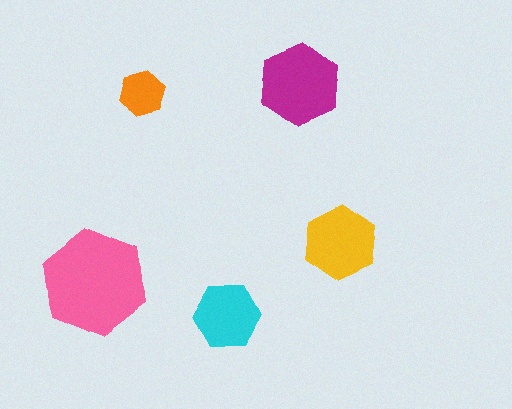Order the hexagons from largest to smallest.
the pink one, the magenta one, the yellow one, the cyan one, the orange one.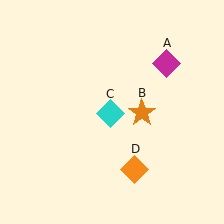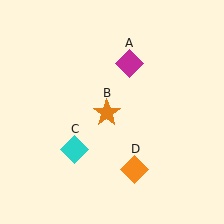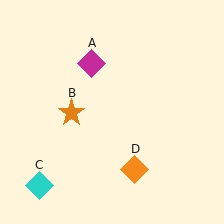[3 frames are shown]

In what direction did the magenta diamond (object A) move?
The magenta diamond (object A) moved left.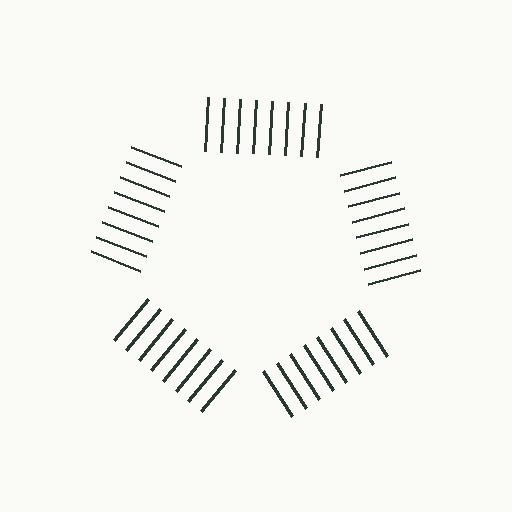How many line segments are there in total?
40 — 8 along each of the 5 edges.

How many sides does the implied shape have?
5 sides — the line-ends trace a pentagon.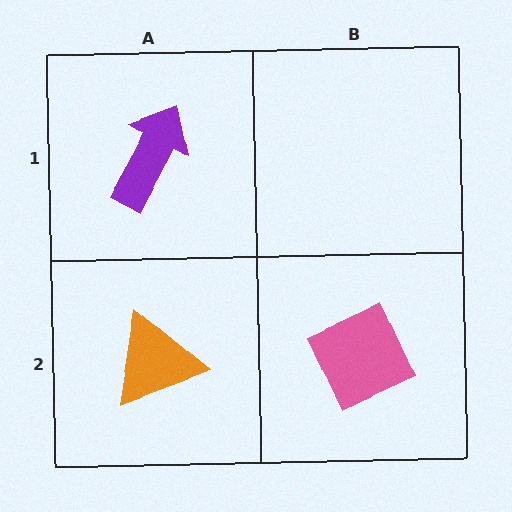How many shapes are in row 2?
2 shapes.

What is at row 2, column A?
An orange triangle.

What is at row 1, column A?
A purple arrow.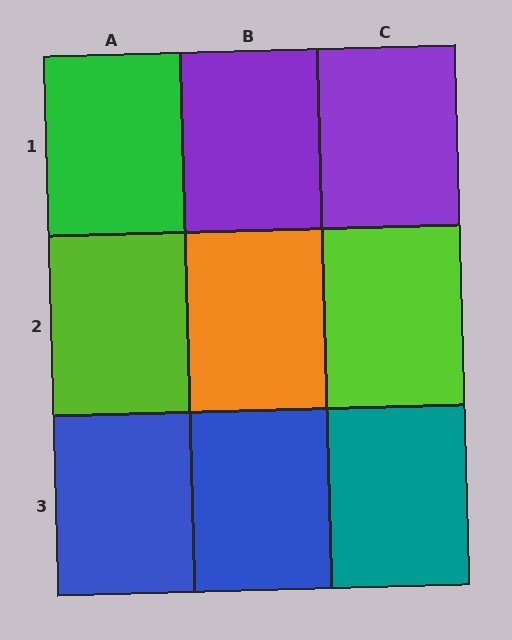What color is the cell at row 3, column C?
Teal.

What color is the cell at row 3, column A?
Blue.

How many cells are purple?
2 cells are purple.